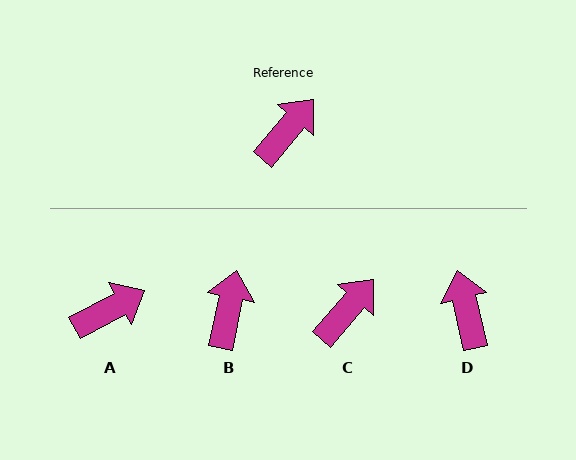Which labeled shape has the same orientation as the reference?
C.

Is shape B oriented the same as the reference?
No, it is off by about 29 degrees.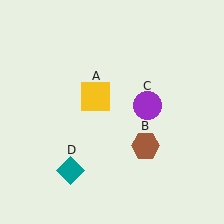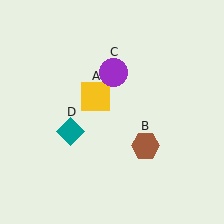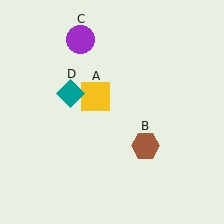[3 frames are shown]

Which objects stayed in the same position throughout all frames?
Yellow square (object A) and brown hexagon (object B) remained stationary.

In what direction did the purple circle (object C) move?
The purple circle (object C) moved up and to the left.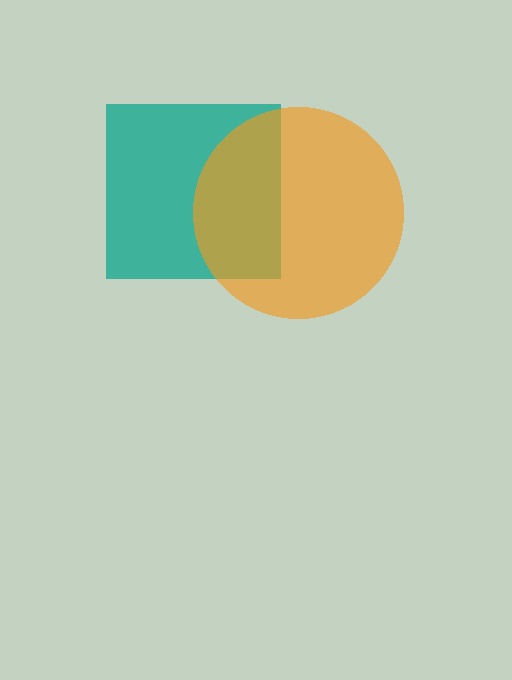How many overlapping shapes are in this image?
There are 2 overlapping shapes in the image.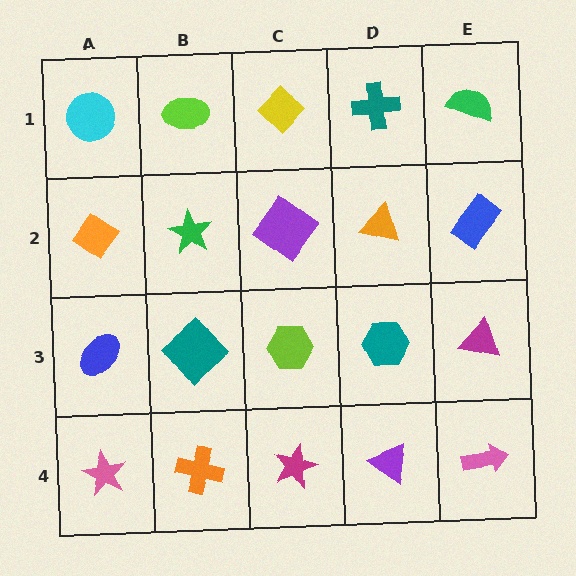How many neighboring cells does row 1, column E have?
2.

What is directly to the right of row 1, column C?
A teal cross.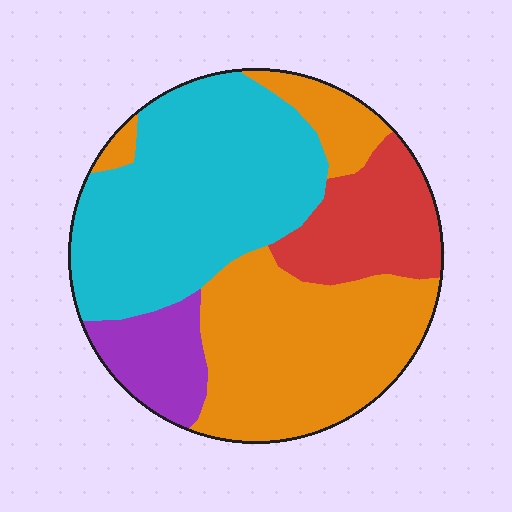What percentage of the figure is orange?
Orange covers roughly 40% of the figure.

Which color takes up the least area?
Purple, at roughly 10%.